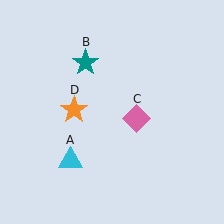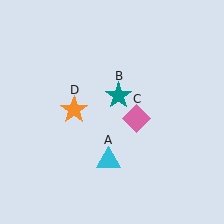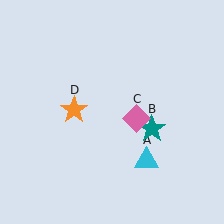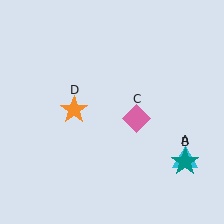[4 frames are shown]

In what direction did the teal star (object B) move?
The teal star (object B) moved down and to the right.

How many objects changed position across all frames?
2 objects changed position: cyan triangle (object A), teal star (object B).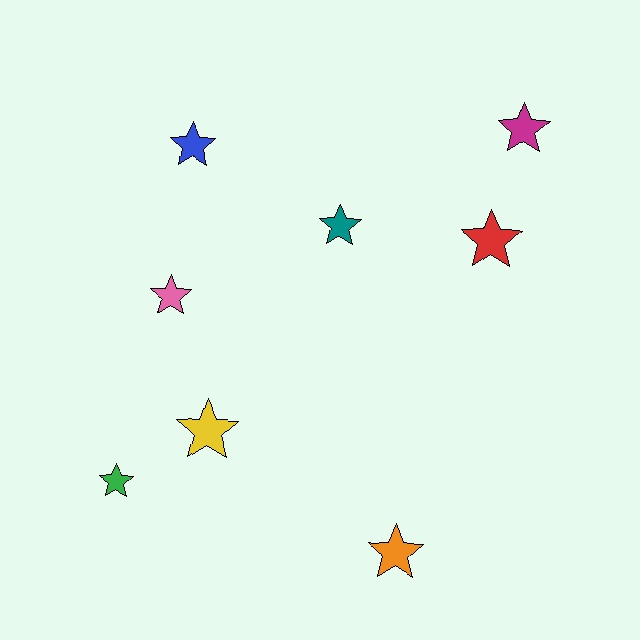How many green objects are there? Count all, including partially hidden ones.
There is 1 green object.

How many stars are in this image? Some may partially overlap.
There are 8 stars.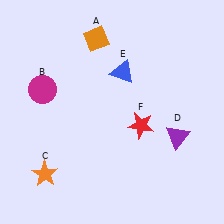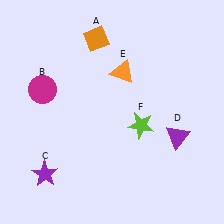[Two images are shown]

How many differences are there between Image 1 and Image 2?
There are 3 differences between the two images.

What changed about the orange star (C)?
In Image 1, C is orange. In Image 2, it changed to purple.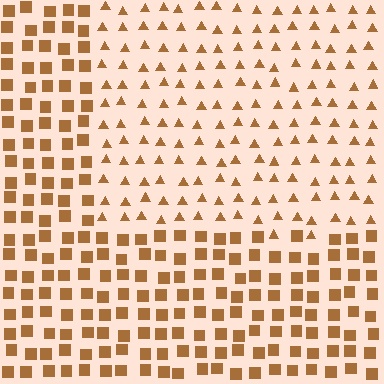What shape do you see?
I see a rectangle.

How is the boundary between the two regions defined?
The boundary is defined by a change in element shape: triangles inside vs. squares outside. All elements share the same color and spacing.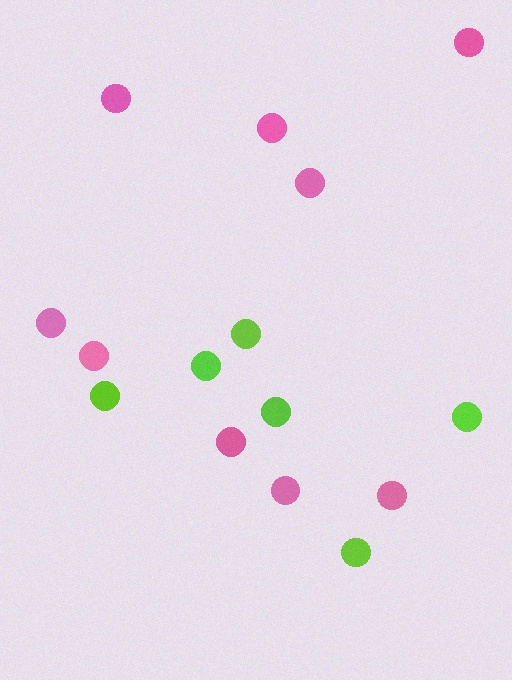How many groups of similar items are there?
There are 2 groups: one group of pink circles (9) and one group of lime circles (6).